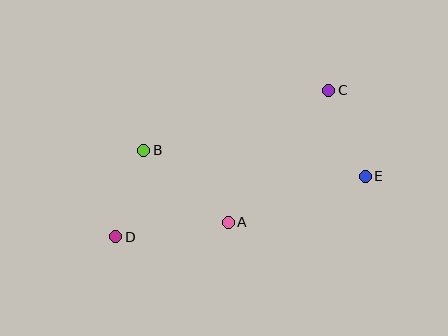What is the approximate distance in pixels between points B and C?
The distance between B and C is approximately 194 pixels.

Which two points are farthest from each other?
Points C and D are farthest from each other.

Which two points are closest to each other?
Points B and D are closest to each other.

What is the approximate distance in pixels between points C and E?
The distance between C and E is approximately 93 pixels.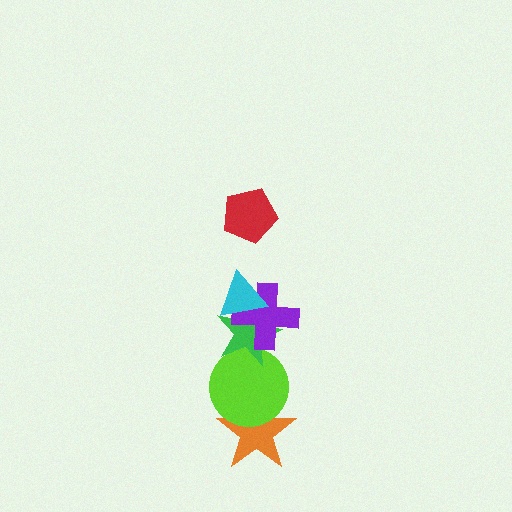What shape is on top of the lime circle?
The green star is on top of the lime circle.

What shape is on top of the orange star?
The lime circle is on top of the orange star.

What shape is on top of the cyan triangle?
The red pentagon is on top of the cyan triangle.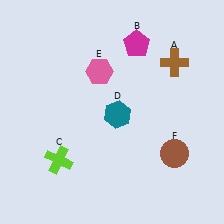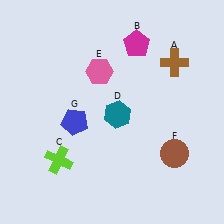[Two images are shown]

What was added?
A blue pentagon (G) was added in Image 2.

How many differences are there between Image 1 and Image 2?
There is 1 difference between the two images.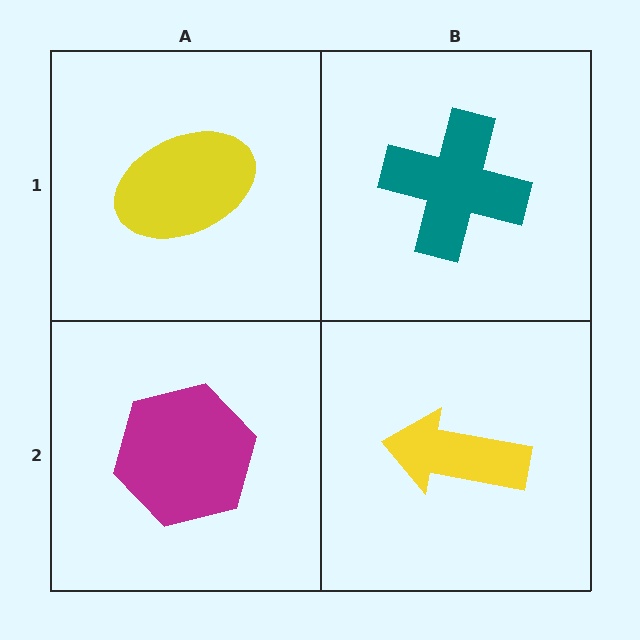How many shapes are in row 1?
2 shapes.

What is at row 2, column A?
A magenta hexagon.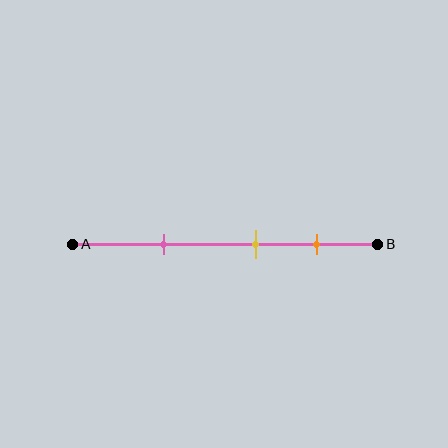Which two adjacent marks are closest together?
The yellow and orange marks are the closest adjacent pair.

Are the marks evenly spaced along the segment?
Yes, the marks are approximately evenly spaced.